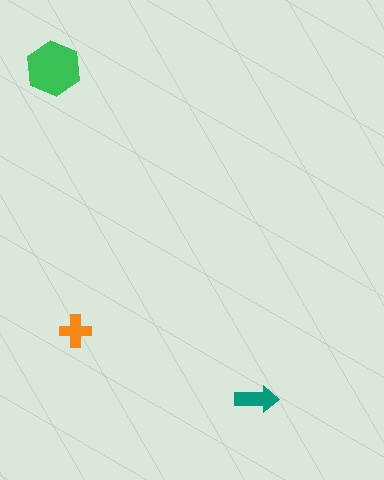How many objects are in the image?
There are 3 objects in the image.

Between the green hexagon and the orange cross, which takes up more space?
The green hexagon.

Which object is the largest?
The green hexagon.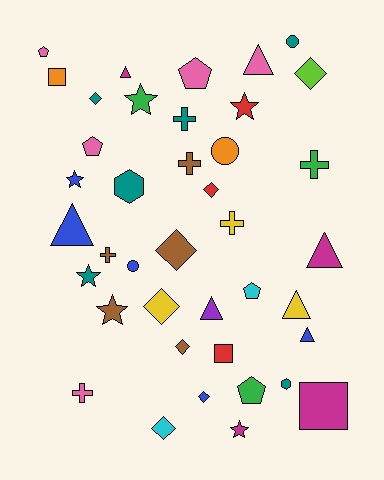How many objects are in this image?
There are 40 objects.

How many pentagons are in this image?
There are 5 pentagons.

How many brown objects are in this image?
There are 5 brown objects.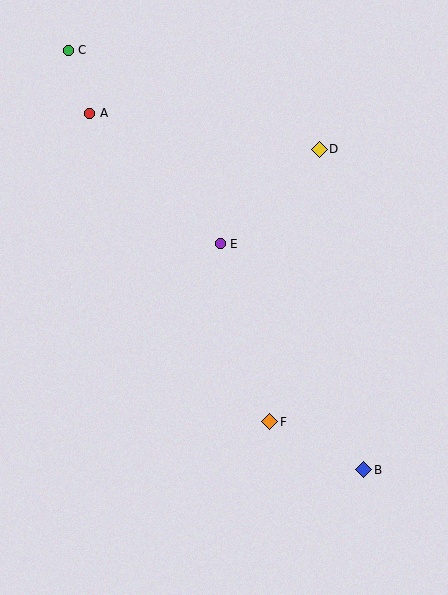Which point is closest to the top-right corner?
Point D is closest to the top-right corner.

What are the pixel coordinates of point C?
Point C is at (68, 50).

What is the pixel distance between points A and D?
The distance between A and D is 232 pixels.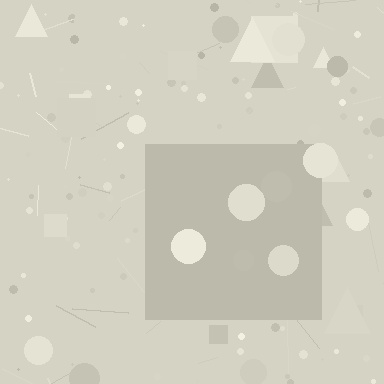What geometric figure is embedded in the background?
A square is embedded in the background.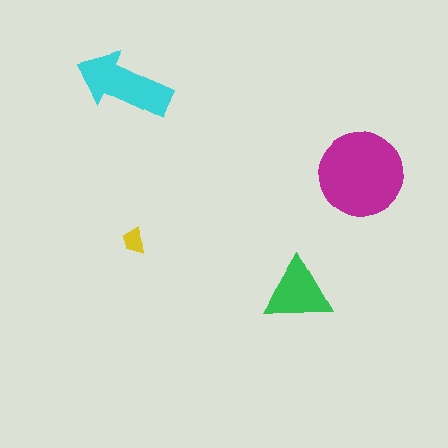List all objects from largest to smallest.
The magenta circle, the cyan arrow, the green triangle, the yellow trapezoid.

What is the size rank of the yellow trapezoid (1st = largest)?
4th.